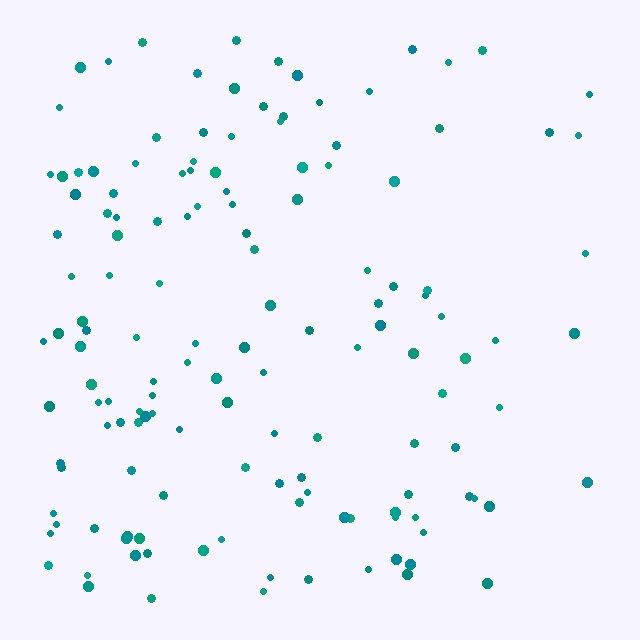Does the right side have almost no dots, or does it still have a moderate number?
Still a moderate number, just noticeably fewer than the left.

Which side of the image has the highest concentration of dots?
The left.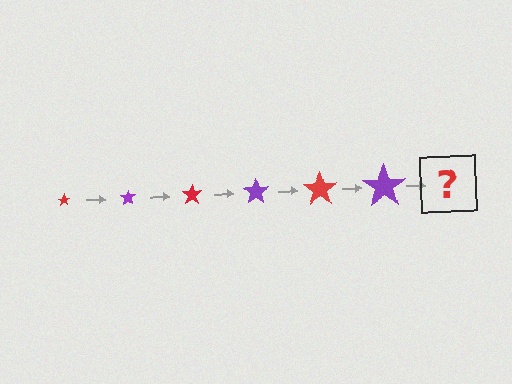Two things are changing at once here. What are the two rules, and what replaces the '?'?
The two rules are that the star grows larger each step and the color cycles through red and purple. The '?' should be a red star, larger than the previous one.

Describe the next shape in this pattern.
It should be a red star, larger than the previous one.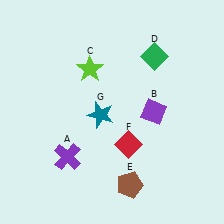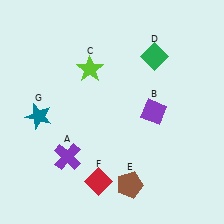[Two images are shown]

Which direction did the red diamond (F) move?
The red diamond (F) moved down.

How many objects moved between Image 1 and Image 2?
2 objects moved between the two images.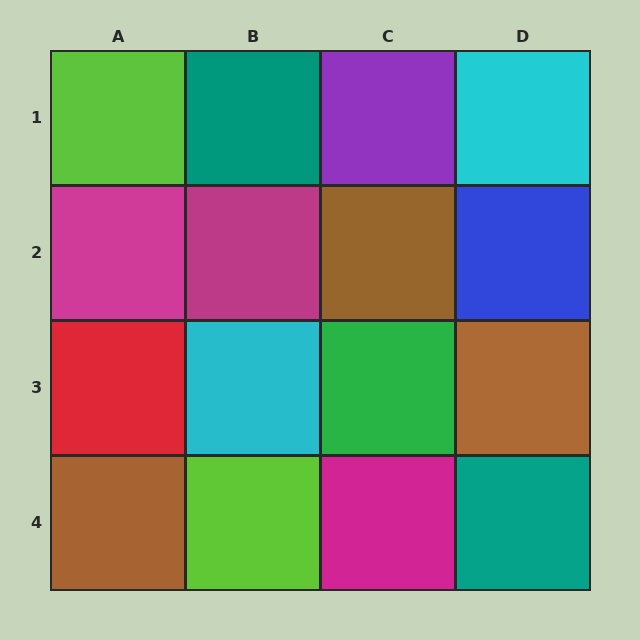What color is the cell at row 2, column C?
Brown.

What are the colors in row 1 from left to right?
Lime, teal, purple, cyan.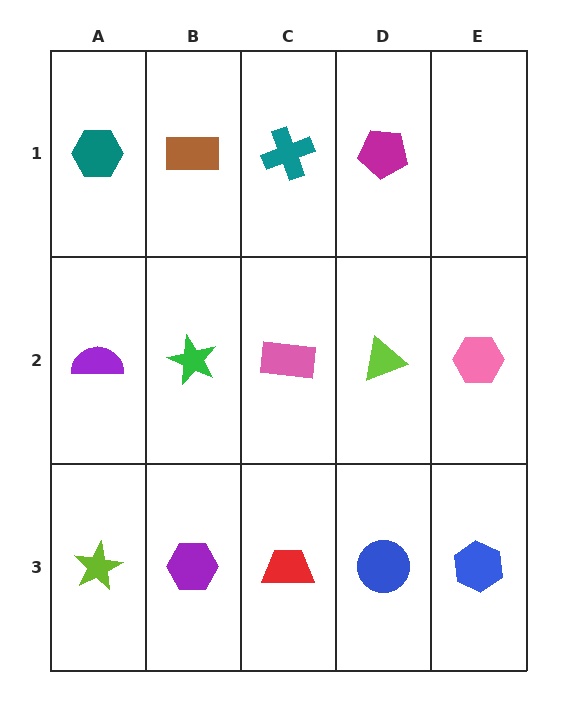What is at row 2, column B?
A green star.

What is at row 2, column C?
A pink rectangle.